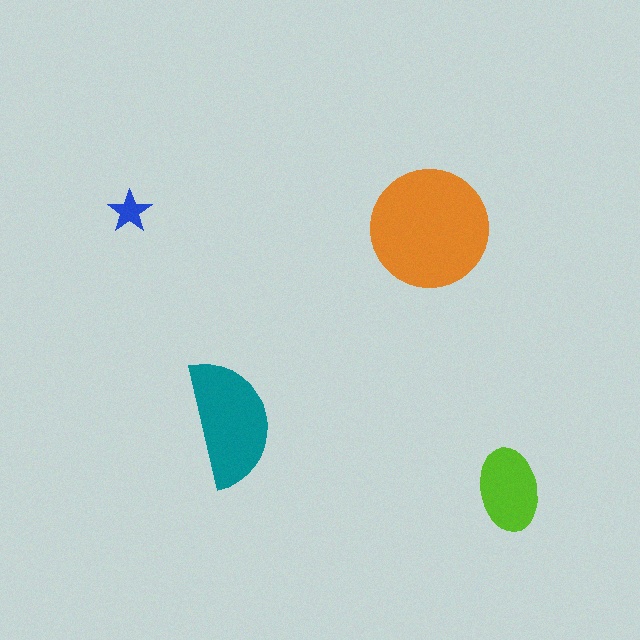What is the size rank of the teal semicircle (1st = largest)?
2nd.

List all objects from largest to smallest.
The orange circle, the teal semicircle, the lime ellipse, the blue star.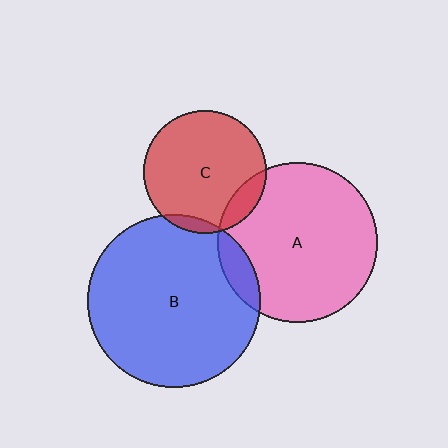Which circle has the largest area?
Circle B (blue).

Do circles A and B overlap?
Yes.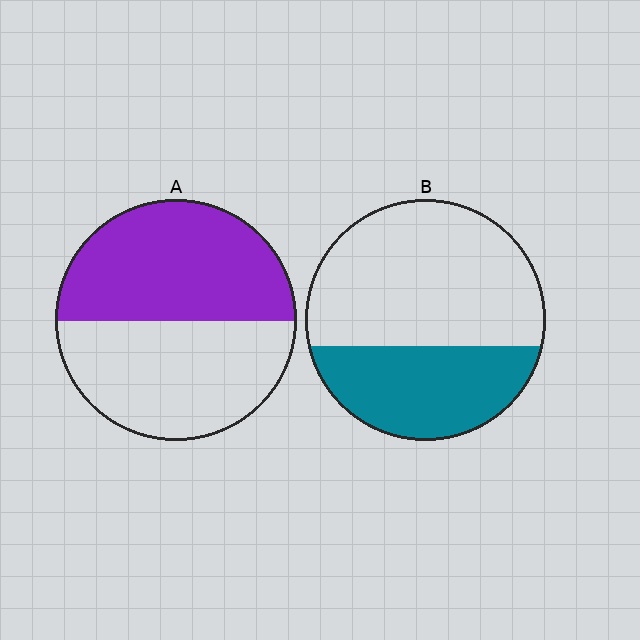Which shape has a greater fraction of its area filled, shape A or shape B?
Shape A.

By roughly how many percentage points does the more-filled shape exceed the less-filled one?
By roughly 15 percentage points (A over B).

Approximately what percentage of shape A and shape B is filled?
A is approximately 50% and B is approximately 35%.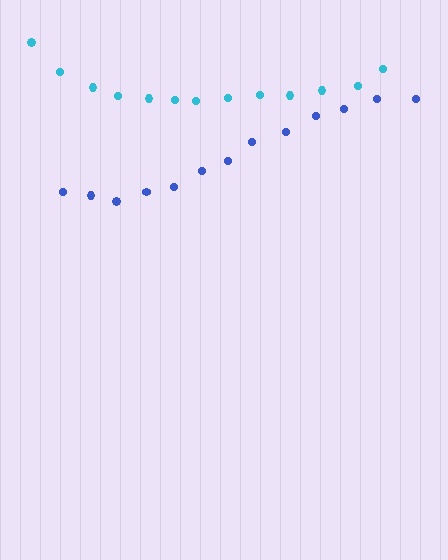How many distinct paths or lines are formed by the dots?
There are 2 distinct paths.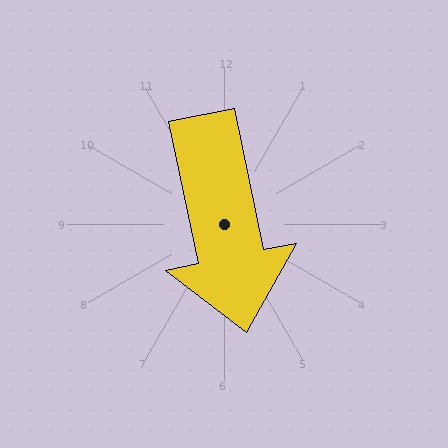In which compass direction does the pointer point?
South.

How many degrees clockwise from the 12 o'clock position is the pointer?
Approximately 168 degrees.